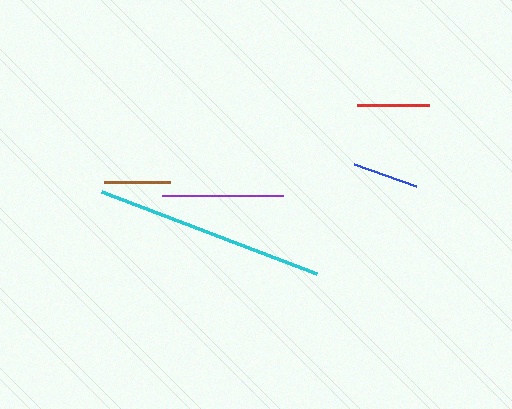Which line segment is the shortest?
The blue line is the shortest at approximately 65 pixels.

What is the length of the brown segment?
The brown segment is approximately 66 pixels long.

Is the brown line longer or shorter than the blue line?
The brown line is longer than the blue line.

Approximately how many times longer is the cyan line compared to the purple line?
The cyan line is approximately 1.9 times the length of the purple line.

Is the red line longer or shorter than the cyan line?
The cyan line is longer than the red line.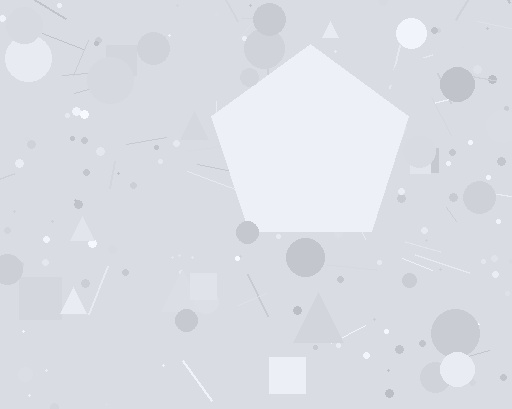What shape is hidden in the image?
A pentagon is hidden in the image.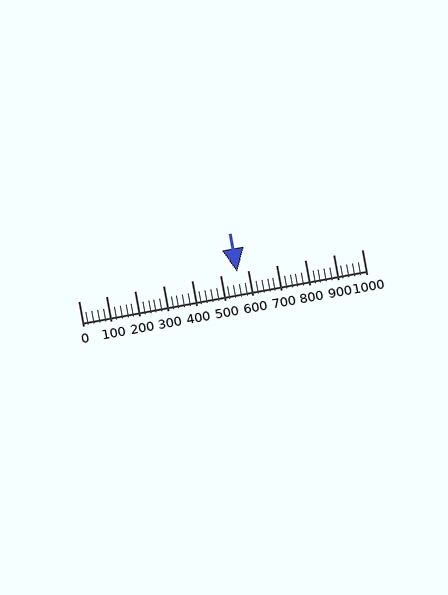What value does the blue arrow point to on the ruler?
The blue arrow points to approximately 560.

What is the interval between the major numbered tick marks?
The major tick marks are spaced 100 units apart.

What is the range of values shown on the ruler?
The ruler shows values from 0 to 1000.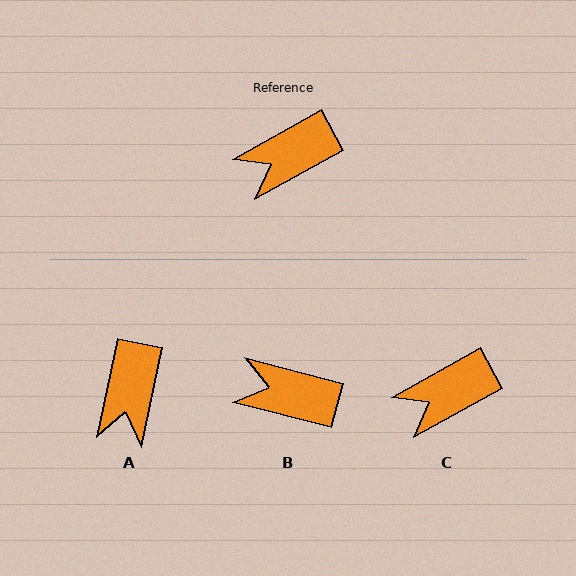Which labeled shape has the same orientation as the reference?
C.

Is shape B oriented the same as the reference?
No, it is off by about 43 degrees.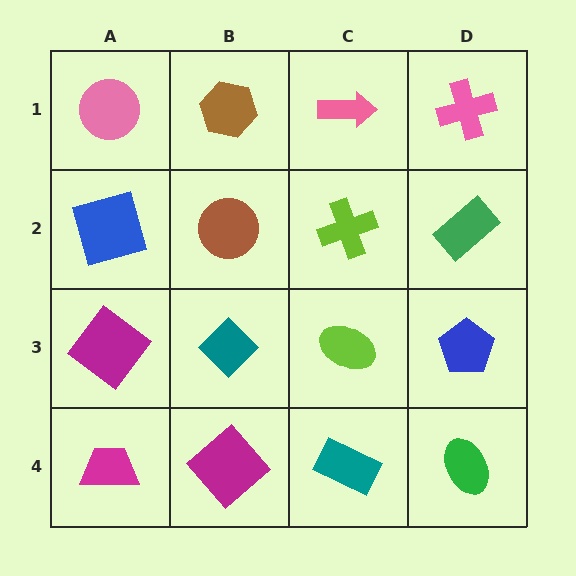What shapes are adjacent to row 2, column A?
A pink circle (row 1, column A), a magenta diamond (row 3, column A), a brown circle (row 2, column B).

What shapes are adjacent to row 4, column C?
A lime ellipse (row 3, column C), a magenta diamond (row 4, column B), a green ellipse (row 4, column D).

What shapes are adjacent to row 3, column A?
A blue square (row 2, column A), a magenta trapezoid (row 4, column A), a teal diamond (row 3, column B).